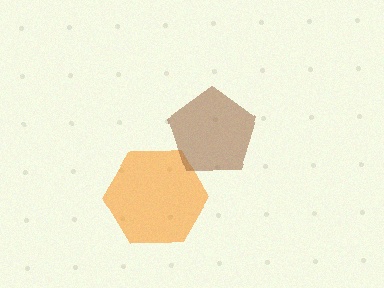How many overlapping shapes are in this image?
There are 2 overlapping shapes in the image.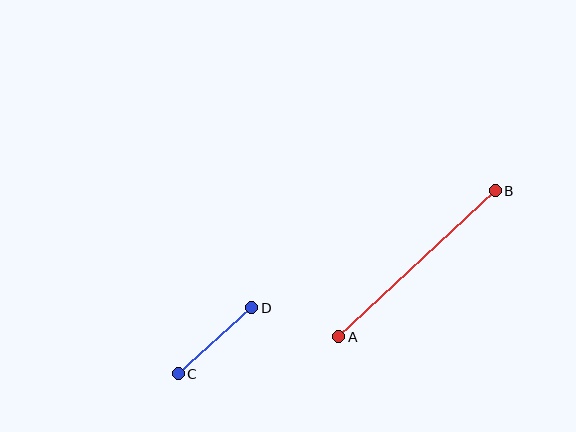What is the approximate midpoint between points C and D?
The midpoint is at approximately (215, 341) pixels.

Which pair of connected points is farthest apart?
Points A and B are farthest apart.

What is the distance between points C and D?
The distance is approximately 99 pixels.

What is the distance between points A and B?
The distance is approximately 214 pixels.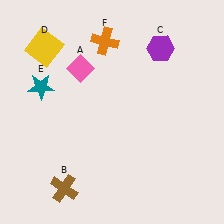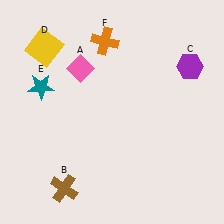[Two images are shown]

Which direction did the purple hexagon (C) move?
The purple hexagon (C) moved right.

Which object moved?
The purple hexagon (C) moved right.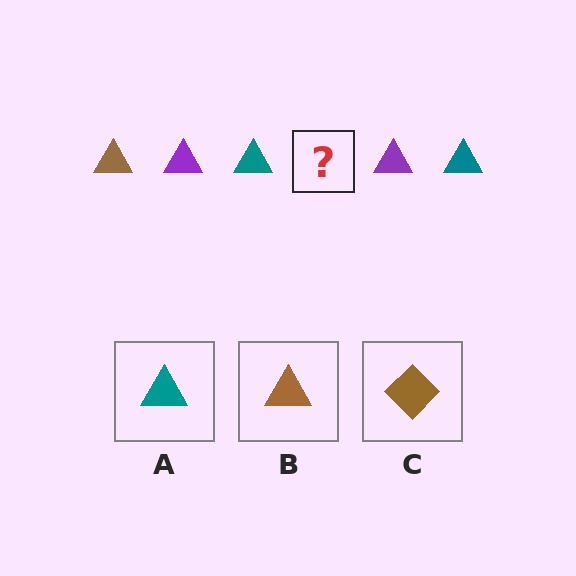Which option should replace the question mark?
Option B.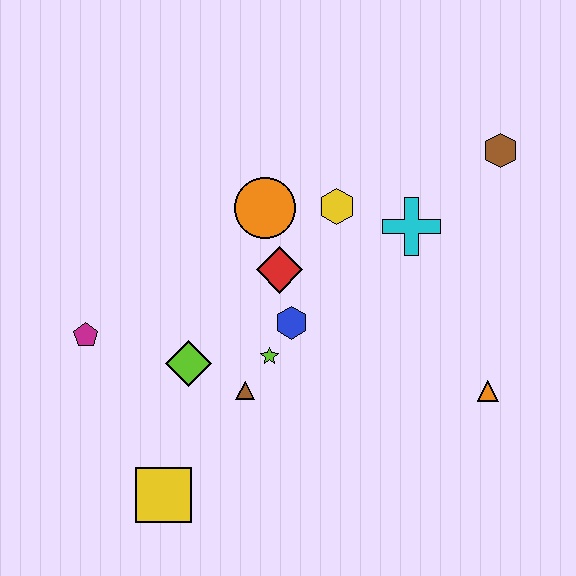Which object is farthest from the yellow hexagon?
The yellow square is farthest from the yellow hexagon.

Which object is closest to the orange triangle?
The cyan cross is closest to the orange triangle.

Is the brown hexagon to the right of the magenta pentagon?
Yes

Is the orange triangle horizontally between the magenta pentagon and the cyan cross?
No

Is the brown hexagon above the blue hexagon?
Yes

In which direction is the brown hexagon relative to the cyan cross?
The brown hexagon is to the right of the cyan cross.